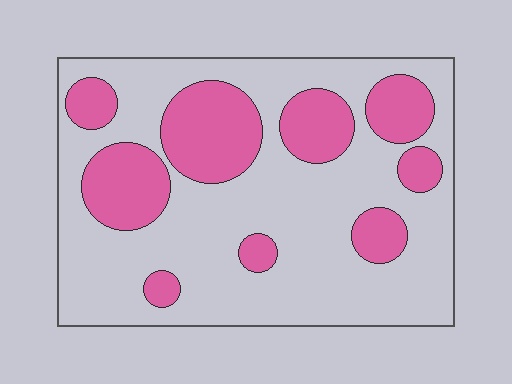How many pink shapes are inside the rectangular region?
9.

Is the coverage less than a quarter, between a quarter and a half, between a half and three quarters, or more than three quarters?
Between a quarter and a half.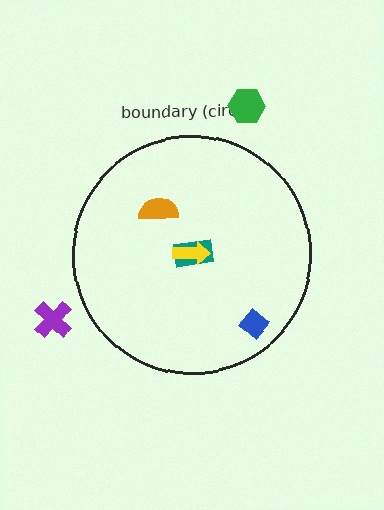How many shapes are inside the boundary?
4 inside, 2 outside.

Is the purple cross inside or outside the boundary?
Outside.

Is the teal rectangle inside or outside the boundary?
Inside.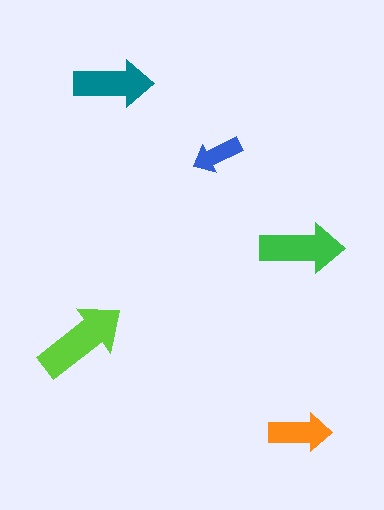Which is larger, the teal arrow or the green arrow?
The green one.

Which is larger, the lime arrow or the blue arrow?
The lime one.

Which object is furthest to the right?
The green arrow is rightmost.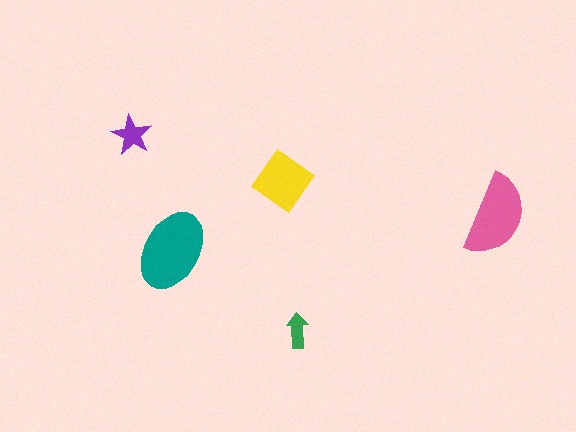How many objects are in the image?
There are 5 objects in the image.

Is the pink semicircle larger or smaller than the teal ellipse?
Smaller.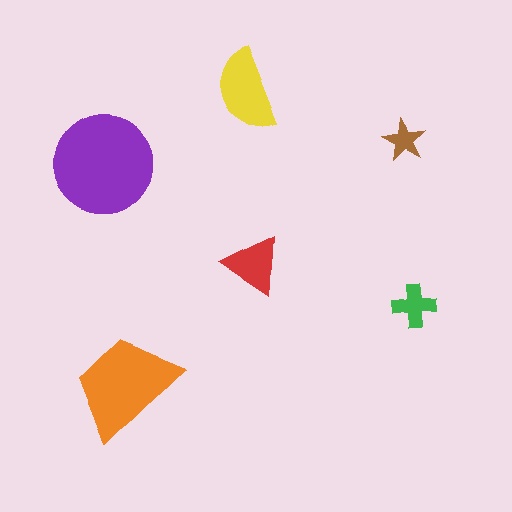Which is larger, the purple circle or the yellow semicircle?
The purple circle.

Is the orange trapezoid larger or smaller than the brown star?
Larger.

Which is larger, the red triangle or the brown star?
The red triangle.